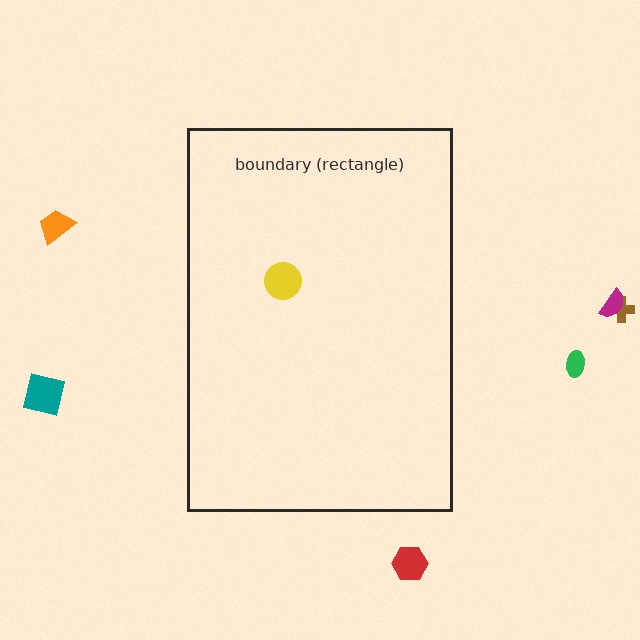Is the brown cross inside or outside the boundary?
Outside.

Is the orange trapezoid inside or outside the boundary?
Outside.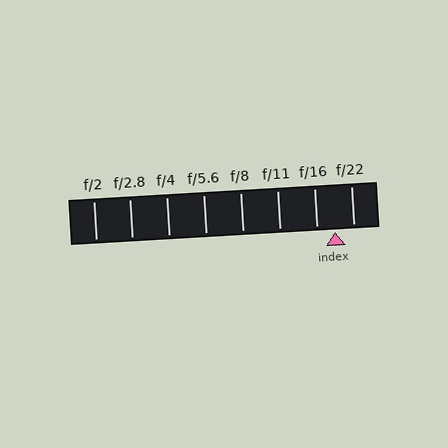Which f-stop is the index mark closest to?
The index mark is closest to f/16.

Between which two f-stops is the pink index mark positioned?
The index mark is between f/16 and f/22.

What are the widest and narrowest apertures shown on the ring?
The widest aperture shown is f/2 and the narrowest is f/22.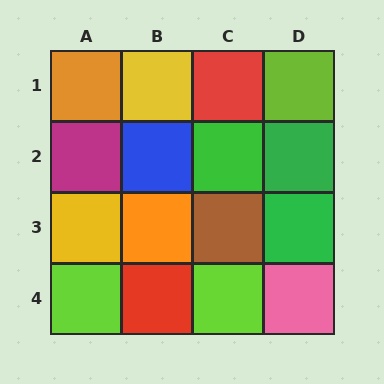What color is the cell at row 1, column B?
Yellow.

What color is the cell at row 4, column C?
Lime.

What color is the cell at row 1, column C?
Red.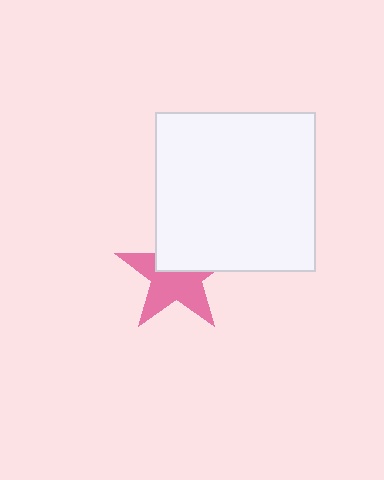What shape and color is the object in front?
The object in front is a white square.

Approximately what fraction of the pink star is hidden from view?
Roughly 40% of the pink star is hidden behind the white square.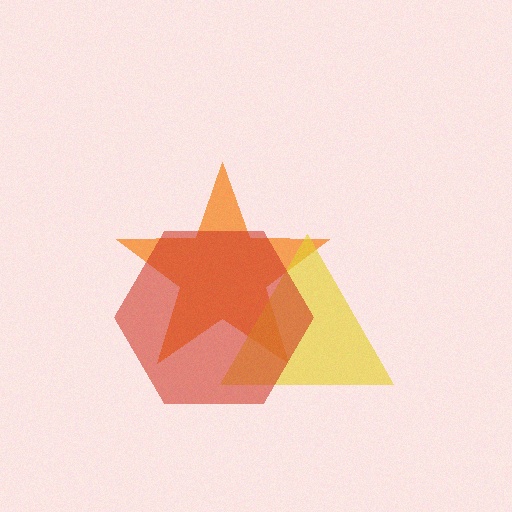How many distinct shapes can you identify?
There are 3 distinct shapes: an orange star, a yellow triangle, a red hexagon.